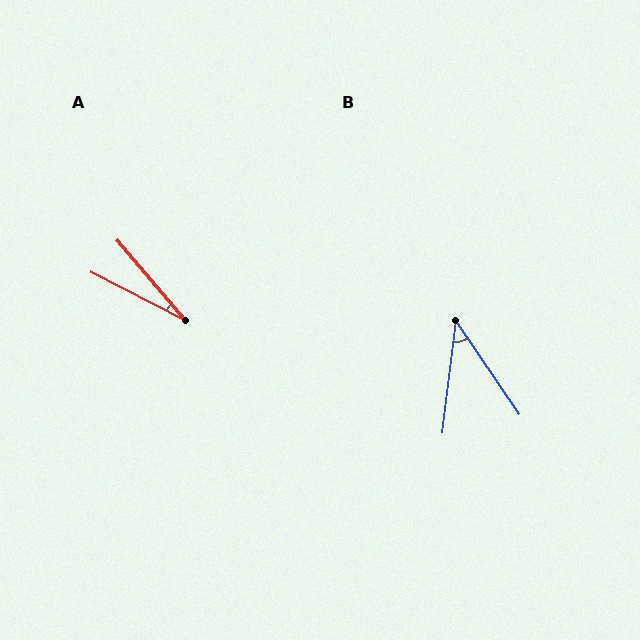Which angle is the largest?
B, at approximately 41 degrees.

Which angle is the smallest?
A, at approximately 23 degrees.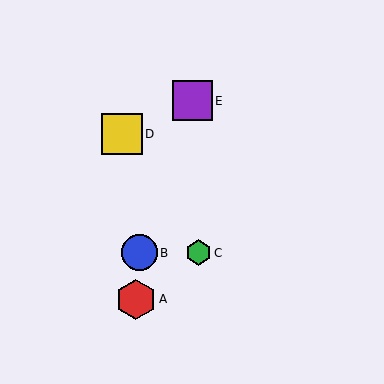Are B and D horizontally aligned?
No, B is at y≈253 and D is at y≈134.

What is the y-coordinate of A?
Object A is at y≈299.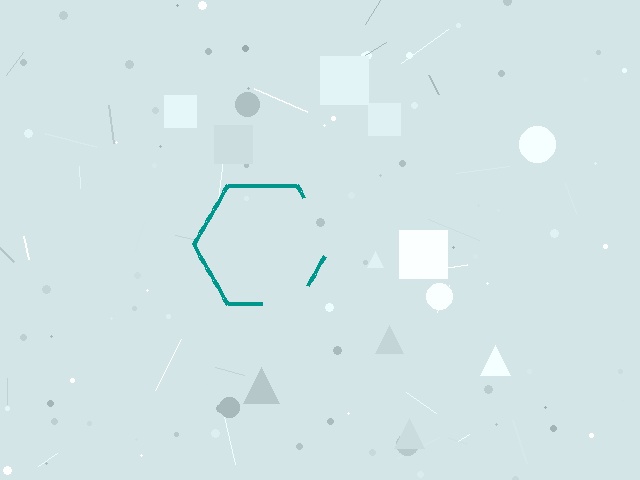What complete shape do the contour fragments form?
The contour fragments form a hexagon.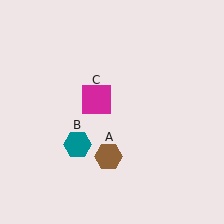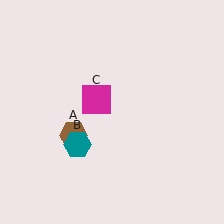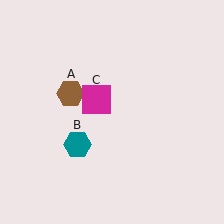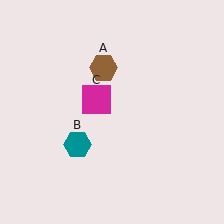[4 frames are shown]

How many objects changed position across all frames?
1 object changed position: brown hexagon (object A).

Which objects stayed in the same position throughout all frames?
Teal hexagon (object B) and magenta square (object C) remained stationary.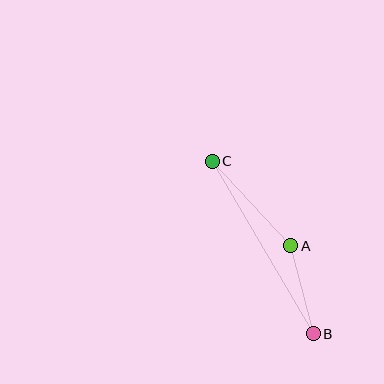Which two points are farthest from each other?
Points B and C are farthest from each other.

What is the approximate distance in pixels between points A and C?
The distance between A and C is approximately 115 pixels.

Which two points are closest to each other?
Points A and B are closest to each other.